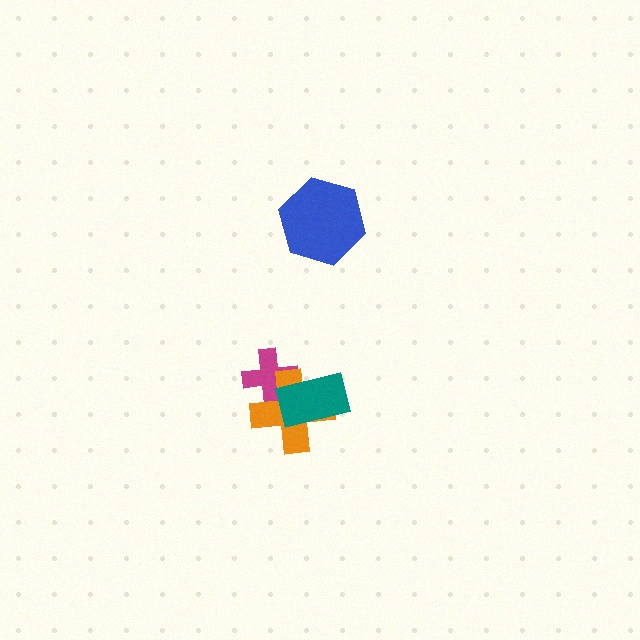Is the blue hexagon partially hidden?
No, no other shape covers it.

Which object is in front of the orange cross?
The teal rectangle is in front of the orange cross.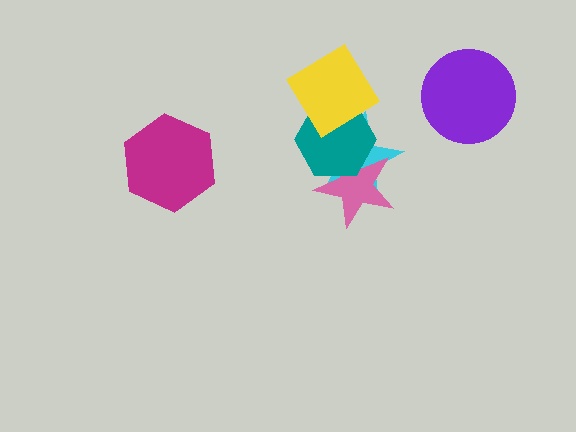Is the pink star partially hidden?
Yes, it is partially covered by another shape.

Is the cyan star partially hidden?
Yes, it is partially covered by another shape.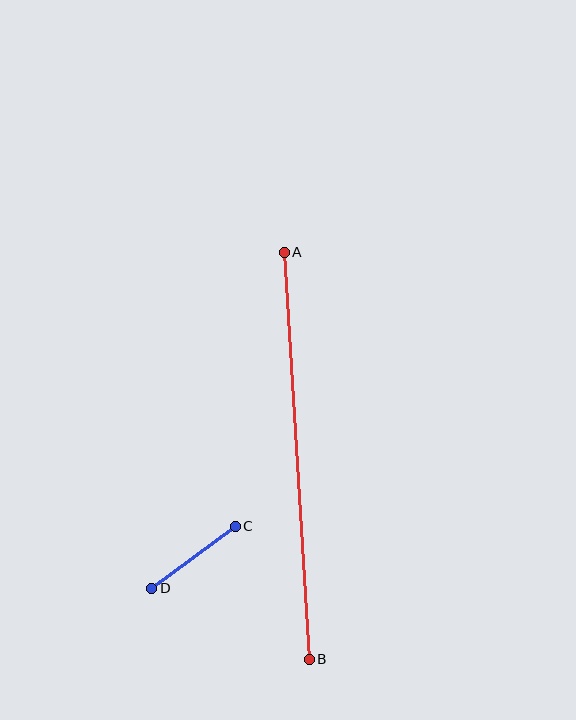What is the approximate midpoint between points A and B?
The midpoint is at approximately (297, 456) pixels.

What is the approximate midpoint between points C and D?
The midpoint is at approximately (193, 557) pixels.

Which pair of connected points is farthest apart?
Points A and B are farthest apart.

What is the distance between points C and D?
The distance is approximately 104 pixels.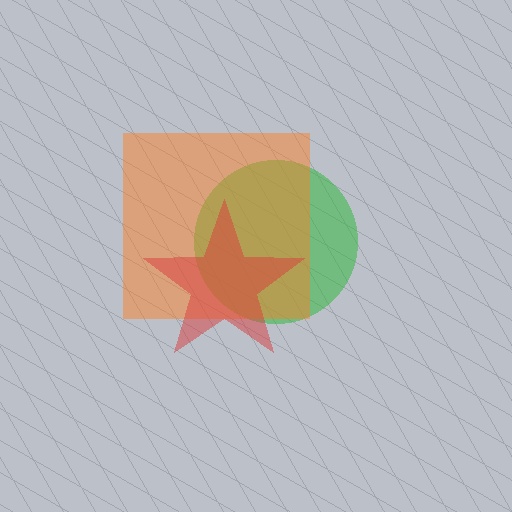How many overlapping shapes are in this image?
There are 3 overlapping shapes in the image.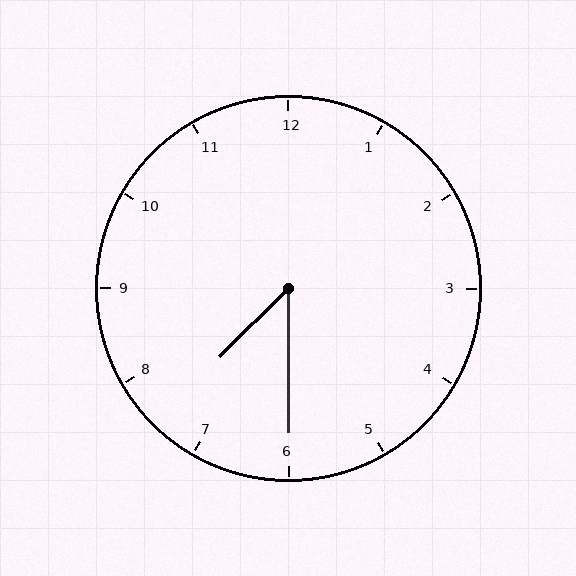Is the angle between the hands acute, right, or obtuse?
It is acute.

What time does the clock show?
7:30.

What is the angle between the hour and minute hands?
Approximately 45 degrees.